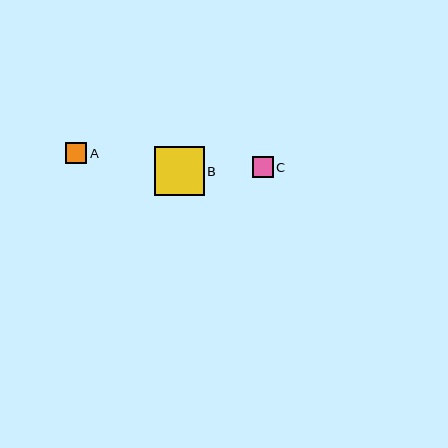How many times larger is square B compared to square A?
Square B is approximately 2.3 times the size of square A.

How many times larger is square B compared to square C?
Square B is approximately 2.4 times the size of square C.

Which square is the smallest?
Square C is the smallest with a size of approximately 21 pixels.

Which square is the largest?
Square B is the largest with a size of approximately 49 pixels.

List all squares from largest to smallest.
From largest to smallest: B, A, C.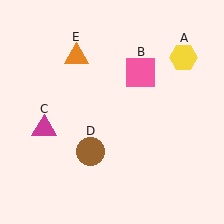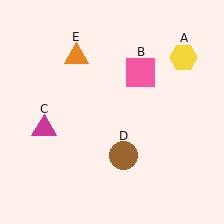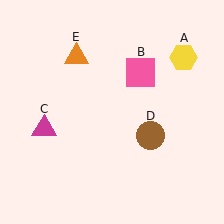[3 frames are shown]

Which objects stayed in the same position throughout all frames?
Yellow hexagon (object A) and pink square (object B) and magenta triangle (object C) and orange triangle (object E) remained stationary.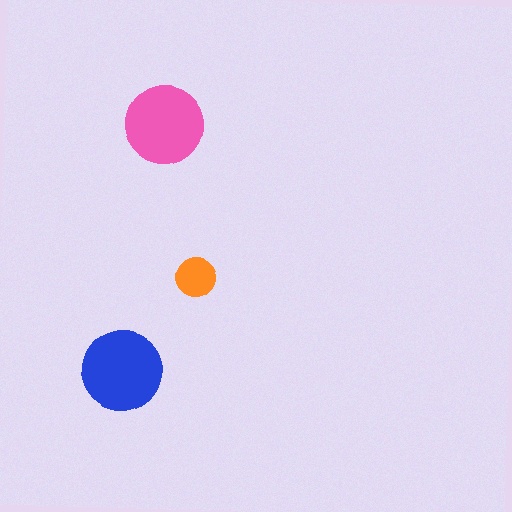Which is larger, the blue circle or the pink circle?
The blue one.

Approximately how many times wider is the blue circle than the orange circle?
About 2 times wider.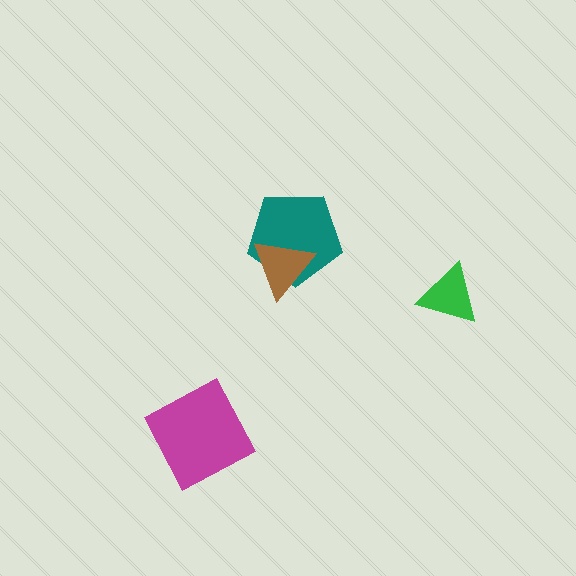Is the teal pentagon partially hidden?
Yes, it is partially covered by another shape.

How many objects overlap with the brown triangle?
1 object overlaps with the brown triangle.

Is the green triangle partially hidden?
No, no other shape covers it.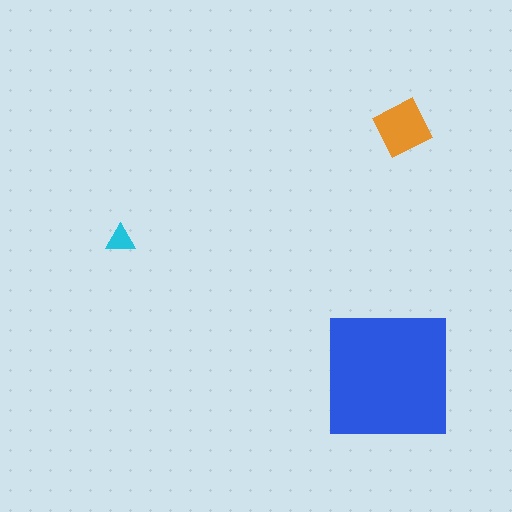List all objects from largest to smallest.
The blue square, the orange diamond, the cyan triangle.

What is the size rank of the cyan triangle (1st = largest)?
3rd.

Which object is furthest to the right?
The orange diamond is rightmost.